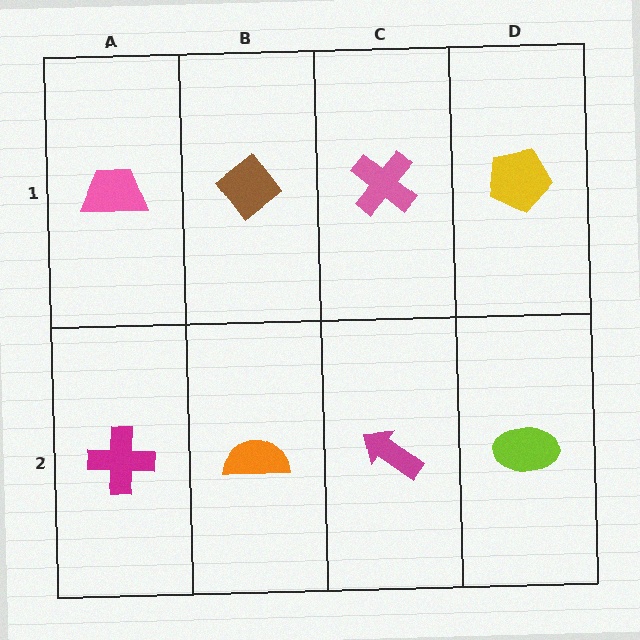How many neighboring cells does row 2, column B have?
3.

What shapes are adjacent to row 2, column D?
A yellow pentagon (row 1, column D), a magenta arrow (row 2, column C).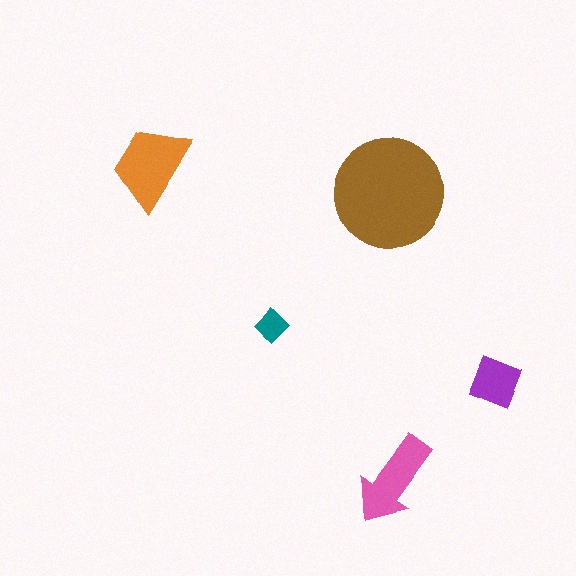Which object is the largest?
The brown circle.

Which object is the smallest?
The teal diamond.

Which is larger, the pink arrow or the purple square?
The pink arrow.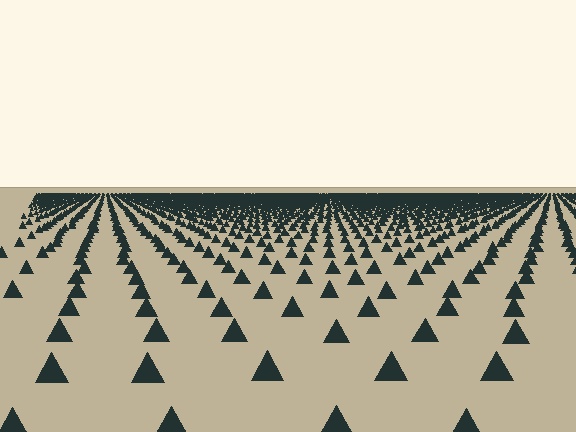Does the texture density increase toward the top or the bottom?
Density increases toward the top.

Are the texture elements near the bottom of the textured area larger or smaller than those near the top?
Larger. Near the bottom, elements are closer to the viewer and appear at a bigger on-screen size.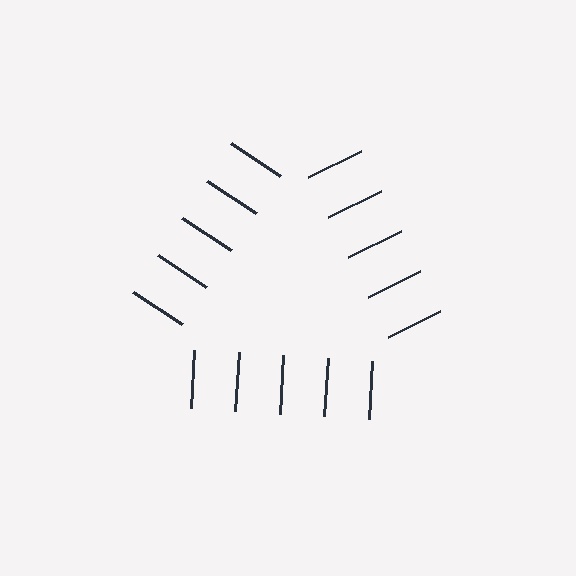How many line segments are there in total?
15 — 5 along each of the 3 edges.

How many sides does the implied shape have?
3 sides — the line-ends trace a triangle.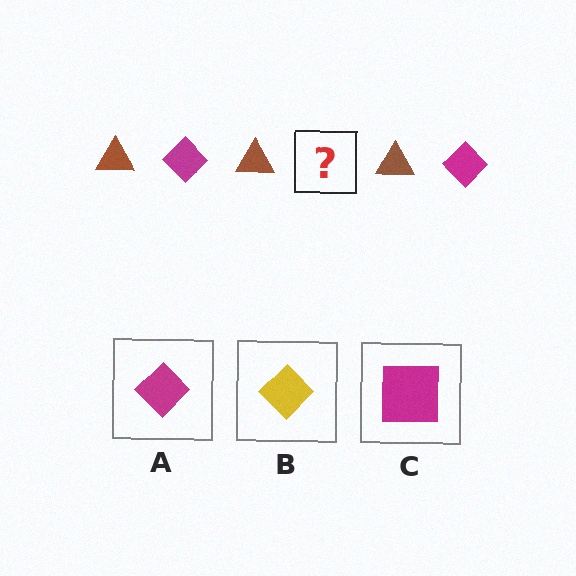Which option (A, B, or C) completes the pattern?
A.